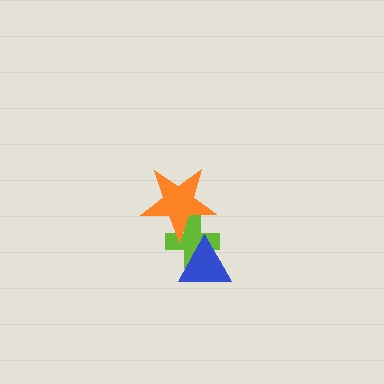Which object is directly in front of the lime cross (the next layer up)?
The blue triangle is directly in front of the lime cross.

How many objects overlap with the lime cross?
2 objects overlap with the lime cross.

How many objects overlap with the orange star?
1 object overlaps with the orange star.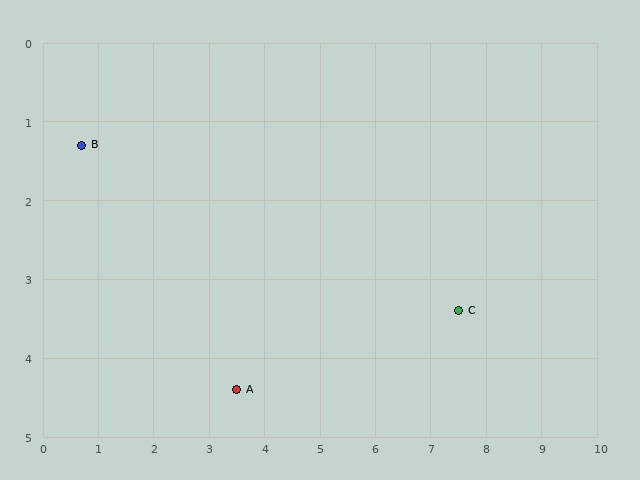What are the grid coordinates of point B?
Point B is at approximately (0.7, 1.3).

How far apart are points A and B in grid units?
Points A and B are about 4.2 grid units apart.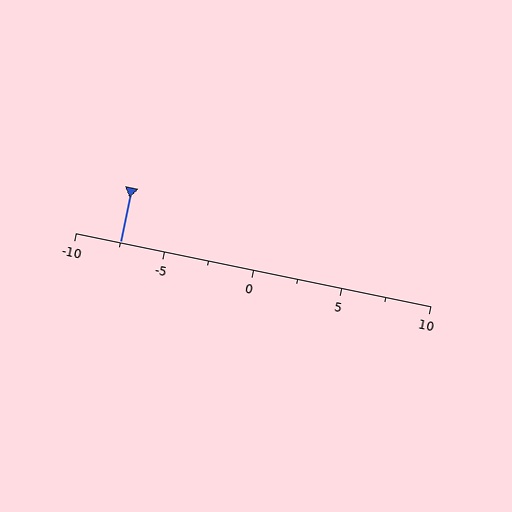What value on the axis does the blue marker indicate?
The marker indicates approximately -7.5.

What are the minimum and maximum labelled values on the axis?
The axis runs from -10 to 10.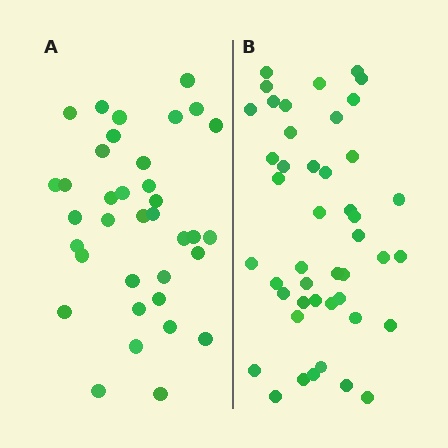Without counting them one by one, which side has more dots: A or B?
Region B (the right region) has more dots.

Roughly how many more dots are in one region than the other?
Region B has roughly 8 or so more dots than region A.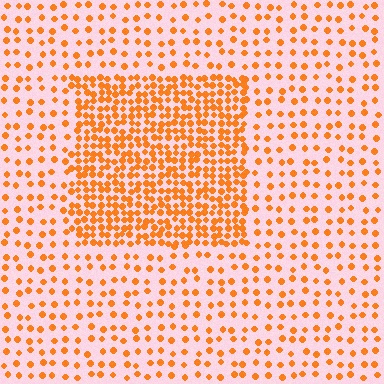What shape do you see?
I see a rectangle.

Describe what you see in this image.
The image contains small orange elements arranged at two different densities. A rectangle-shaped region is visible where the elements are more densely packed than the surrounding area.